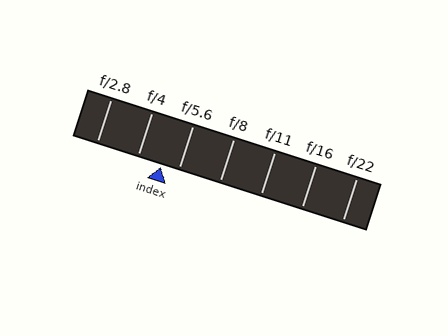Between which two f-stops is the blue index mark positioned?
The index mark is between f/4 and f/5.6.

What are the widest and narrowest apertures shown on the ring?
The widest aperture shown is f/2.8 and the narrowest is f/22.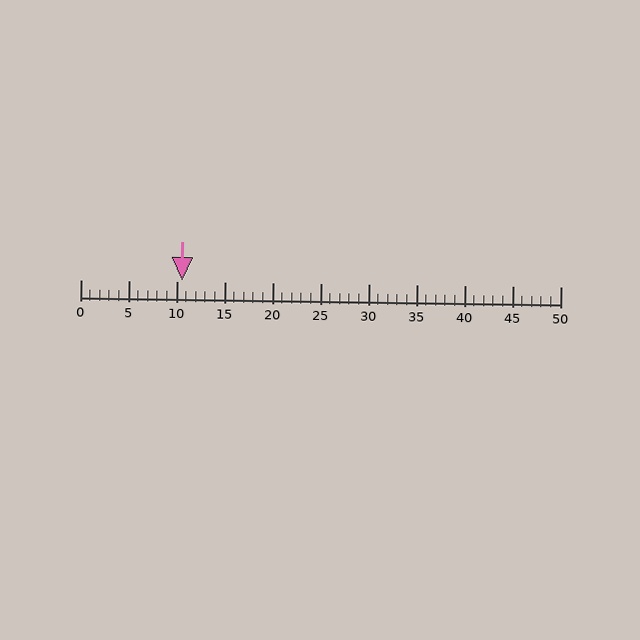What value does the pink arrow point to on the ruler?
The pink arrow points to approximately 11.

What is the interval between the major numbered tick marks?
The major tick marks are spaced 5 units apart.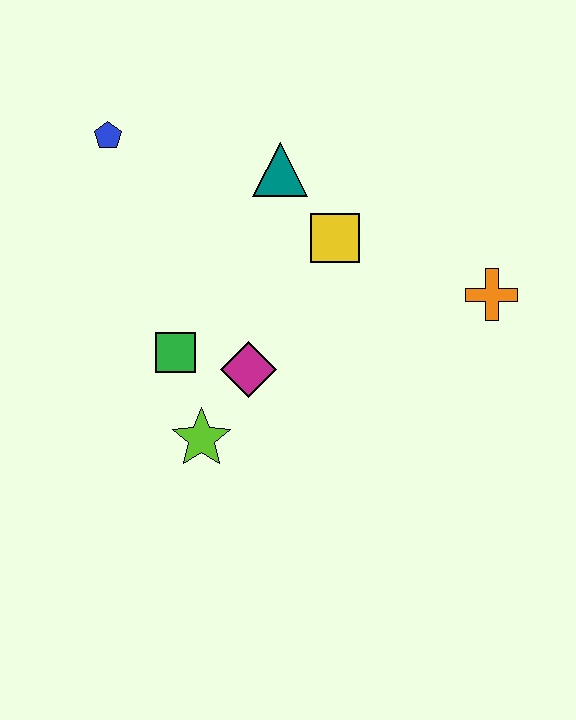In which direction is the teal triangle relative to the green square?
The teal triangle is above the green square.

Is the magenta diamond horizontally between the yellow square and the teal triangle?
No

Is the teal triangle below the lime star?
No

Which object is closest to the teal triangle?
The yellow square is closest to the teal triangle.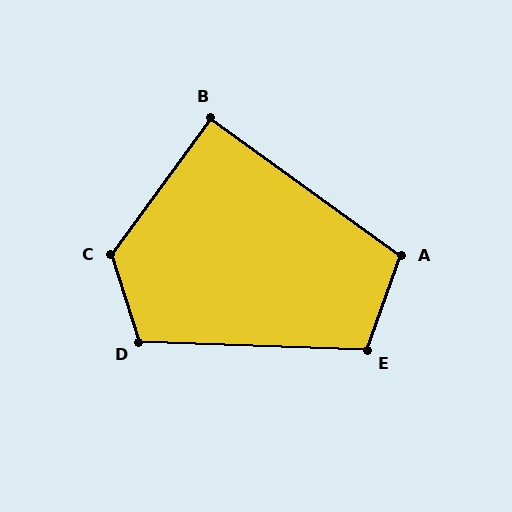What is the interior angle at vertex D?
Approximately 110 degrees (obtuse).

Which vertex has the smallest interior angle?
B, at approximately 90 degrees.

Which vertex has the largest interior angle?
C, at approximately 126 degrees.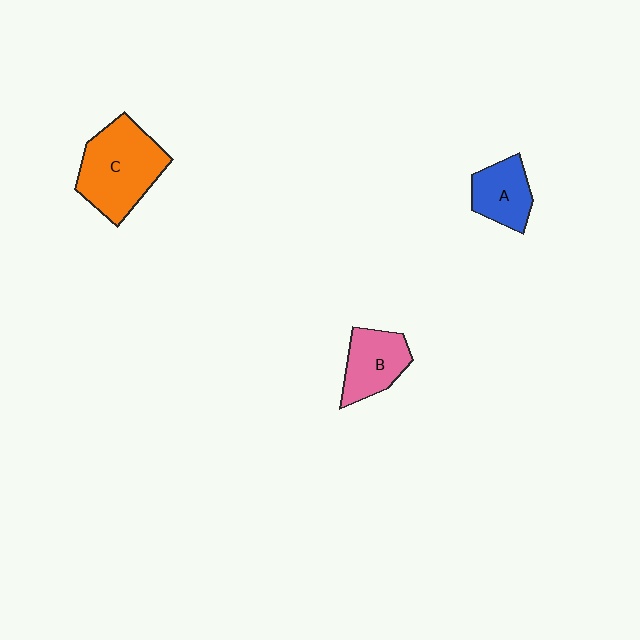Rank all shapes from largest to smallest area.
From largest to smallest: C (orange), B (pink), A (blue).